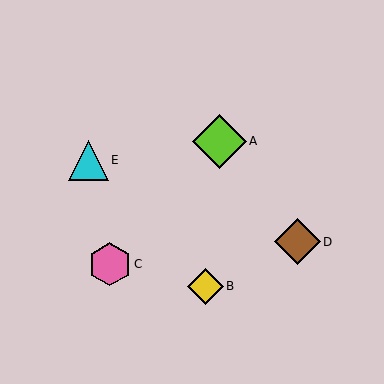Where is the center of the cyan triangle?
The center of the cyan triangle is at (88, 160).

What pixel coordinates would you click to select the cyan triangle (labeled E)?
Click at (88, 160) to select the cyan triangle E.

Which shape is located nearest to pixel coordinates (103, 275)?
The pink hexagon (labeled C) at (110, 264) is nearest to that location.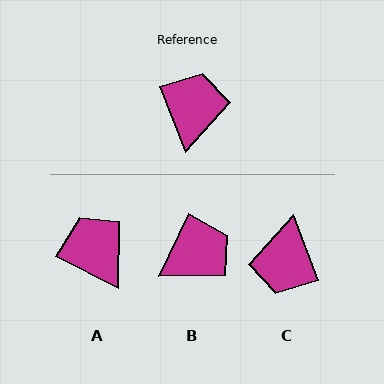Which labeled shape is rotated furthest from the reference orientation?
C, about 180 degrees away.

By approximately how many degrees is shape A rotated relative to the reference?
Approximately 41 degrees counter-clockwise.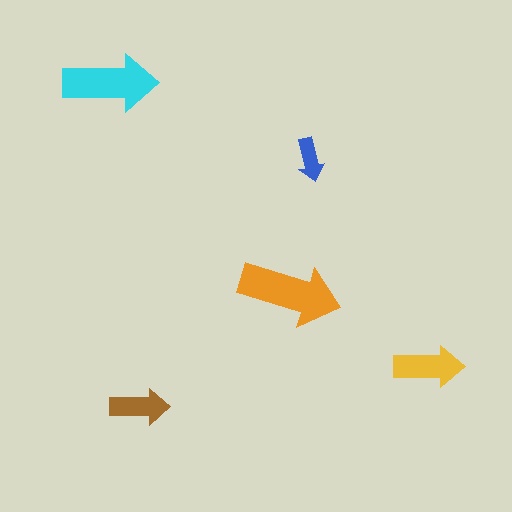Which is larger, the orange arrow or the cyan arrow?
The orange one.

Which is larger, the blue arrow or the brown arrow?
The brown one.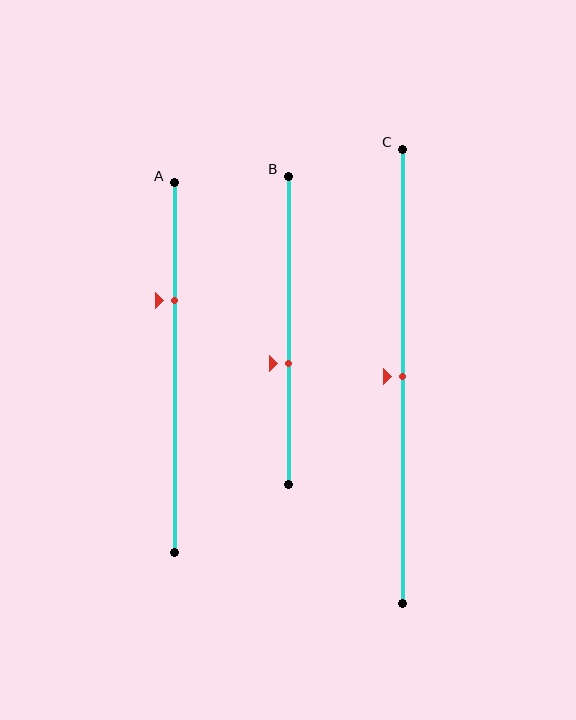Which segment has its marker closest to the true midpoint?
Segment C has its marker closest to the true midpoint.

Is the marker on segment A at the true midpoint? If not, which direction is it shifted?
No, the marker on segment A is shifted upward by about 18% of the segment length.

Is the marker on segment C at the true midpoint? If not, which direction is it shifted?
Yes, the marker on segment C is at the true midpoint.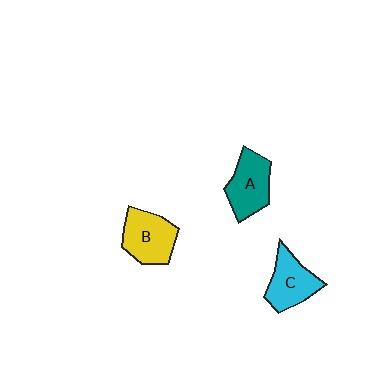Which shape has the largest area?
Shape B (yellow).